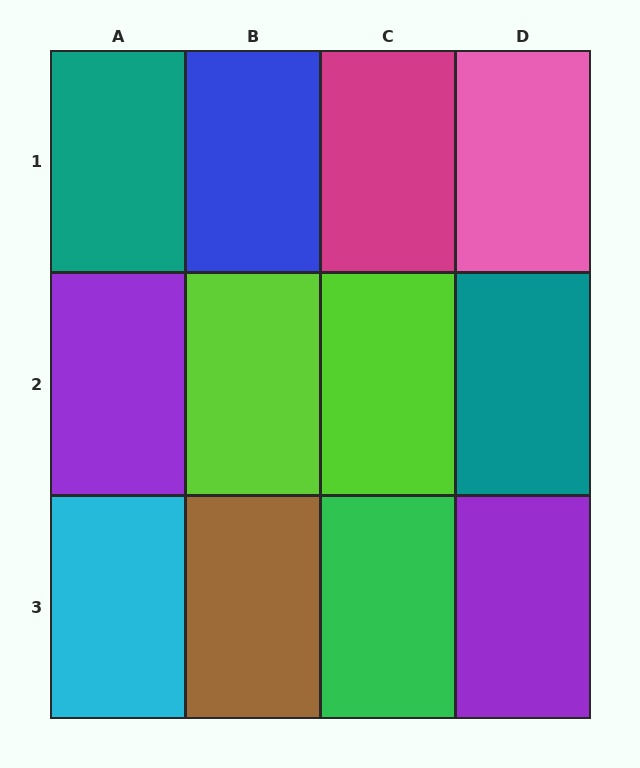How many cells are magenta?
1 cell is magenta.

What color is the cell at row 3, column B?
Brown.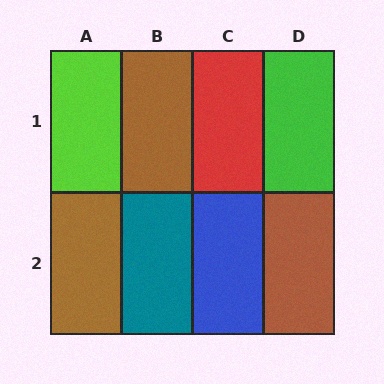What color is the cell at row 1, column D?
Green.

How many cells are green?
1 cell is green.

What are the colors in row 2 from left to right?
Brown, teal, blue, brown.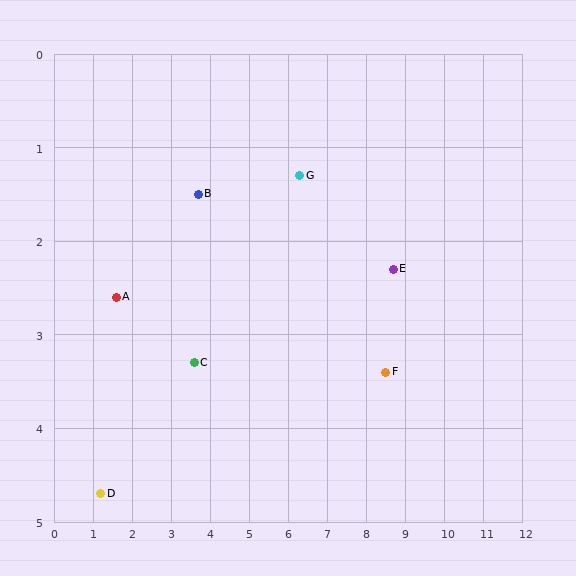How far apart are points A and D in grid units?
Points A and D are about 2.1 grid units apart.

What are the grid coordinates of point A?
Point A is at approximately (1.6, 2.6).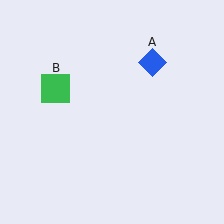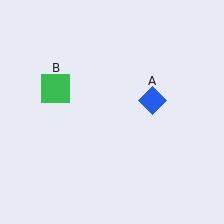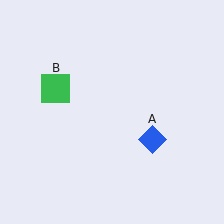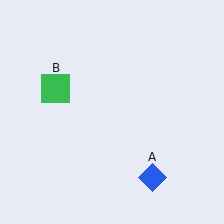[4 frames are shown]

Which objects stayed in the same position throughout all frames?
Green square (object B) remained stationary.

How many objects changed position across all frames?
1 object changed position: blue diamond (object A).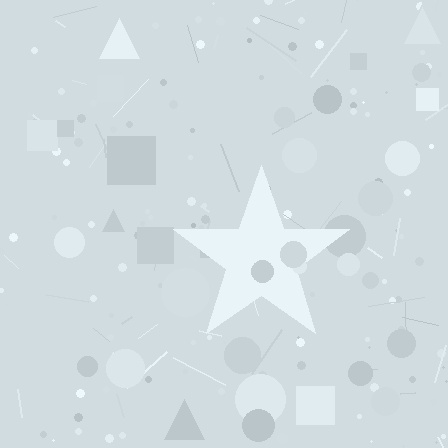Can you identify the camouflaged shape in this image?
The camouflaged shape is a star.